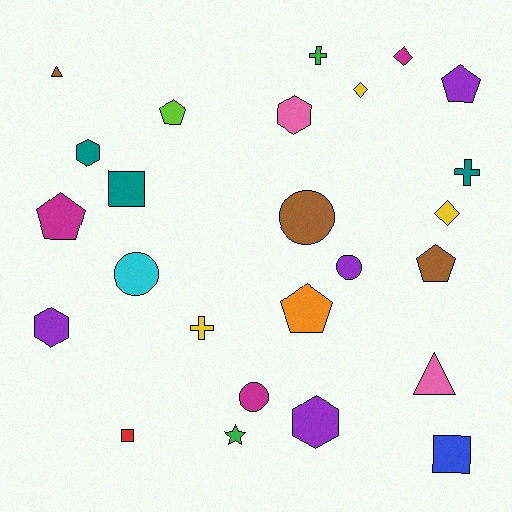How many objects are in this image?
There are 25 objects.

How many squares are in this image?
There are 3 squares.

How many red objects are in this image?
There is 1 red object.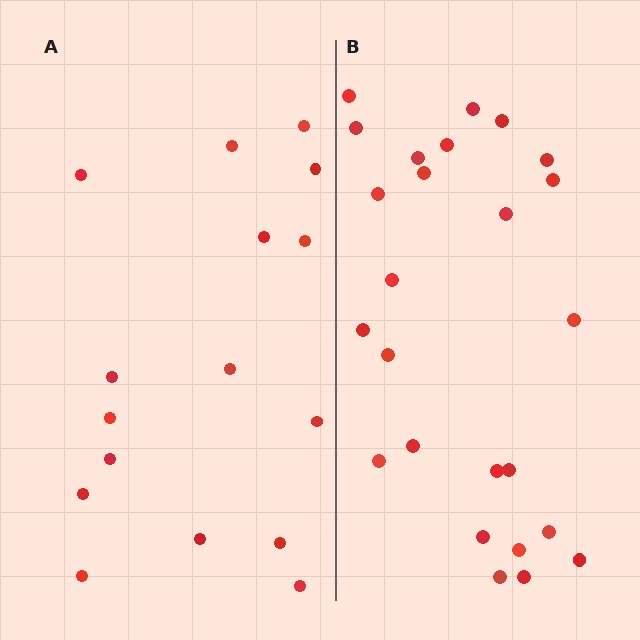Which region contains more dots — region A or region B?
Region B (the right region) has more dots.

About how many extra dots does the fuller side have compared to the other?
Region B has roughly 8 or so more dots than region A.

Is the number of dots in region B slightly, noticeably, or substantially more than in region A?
Region B has substantially more. The ratio is roughly 1.6 to 1.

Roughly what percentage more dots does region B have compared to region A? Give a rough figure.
About 55% more.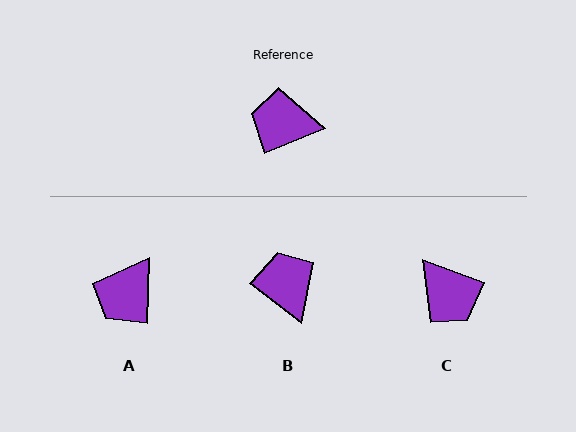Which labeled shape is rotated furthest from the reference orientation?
C, about 138 degrees away.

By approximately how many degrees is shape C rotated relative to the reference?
Approximately 138 degrees counter-clockwise.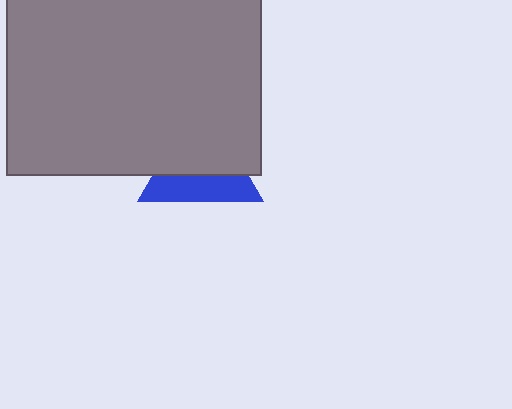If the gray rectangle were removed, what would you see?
You would see the complete blue triangle.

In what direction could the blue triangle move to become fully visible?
The blue triangle could move down. That would shift it out from behind the gray rectangle entirely.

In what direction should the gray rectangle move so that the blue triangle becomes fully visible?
The gray rectangle should move up. That is the shortest direction to clear the overlap and leave the blue triangle fully visible.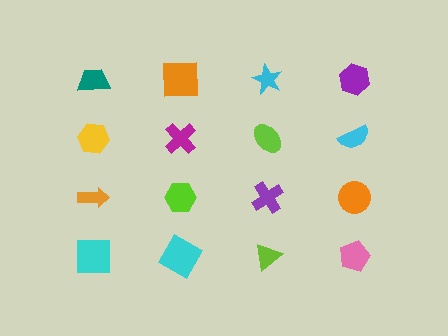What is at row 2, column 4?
A cyan semicircle.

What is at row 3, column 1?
An orange arrow.